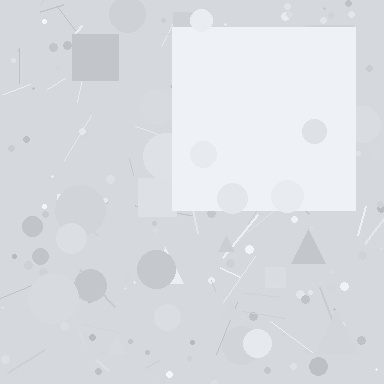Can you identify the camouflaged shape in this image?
The camouflaged shape is a square.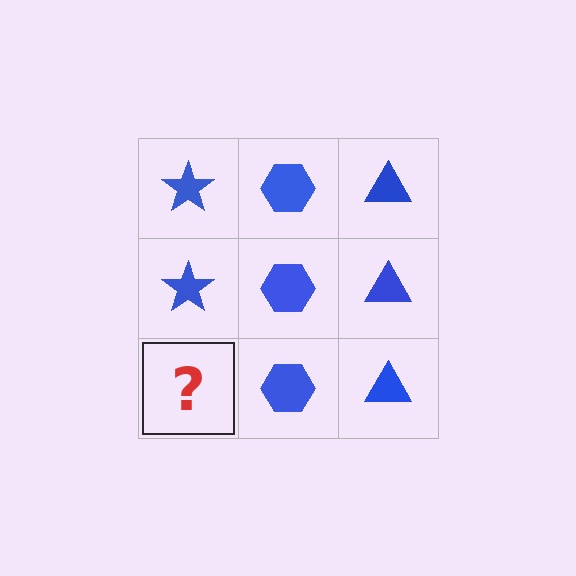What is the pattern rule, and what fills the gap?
The rule is that each column has a consistent shape. The gap should be filled with a blue star.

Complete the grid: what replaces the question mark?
The question mark should be replaced with a blue star.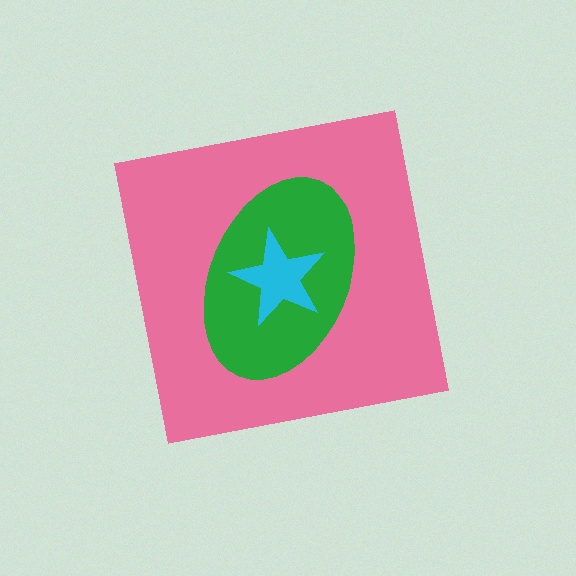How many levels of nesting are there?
3.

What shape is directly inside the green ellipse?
The cyan star.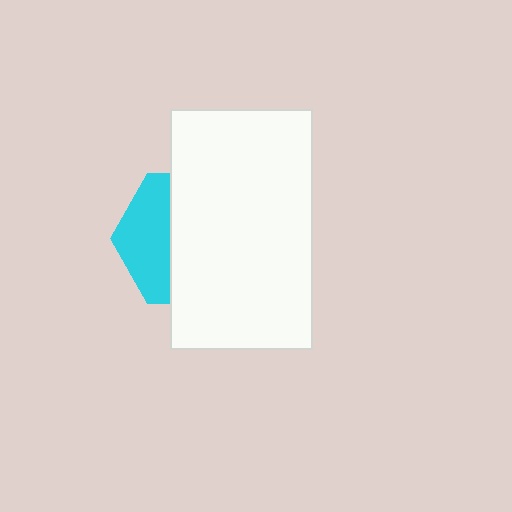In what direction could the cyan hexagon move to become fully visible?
The cyan hexagon could move left. That would shift it out from behind the white rectangle entirely.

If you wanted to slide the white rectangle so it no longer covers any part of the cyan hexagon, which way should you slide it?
Slide it right — that is the most direct way to separate the two shapes.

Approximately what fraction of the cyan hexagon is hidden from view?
Roughly 64% of the cyan hexagon is hidden behind the white rectangle.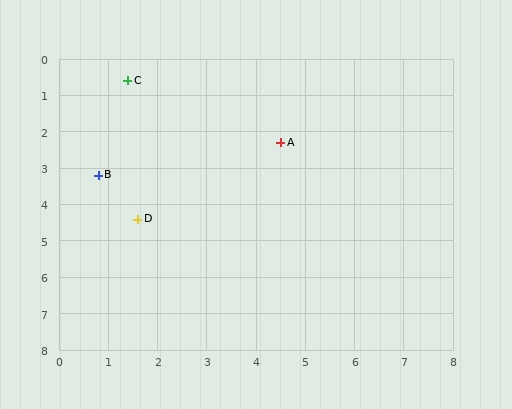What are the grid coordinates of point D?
Point D is at approximately (1.6, 4.4).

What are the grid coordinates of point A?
Point A is at approximately (4.5, 2.3).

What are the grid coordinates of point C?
Point C is at approximately (1.4, 0.6).